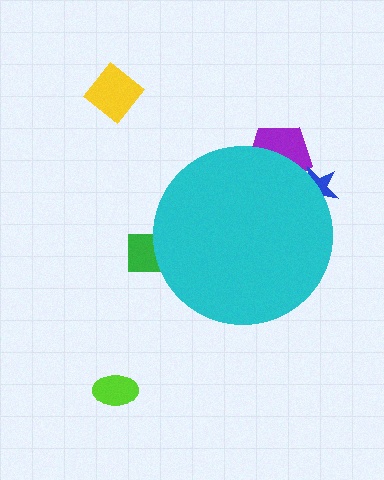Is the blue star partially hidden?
Yes, the blue star is partially hidden behind the cyan circle.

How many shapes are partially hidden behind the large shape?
3 shapes are partially hidden.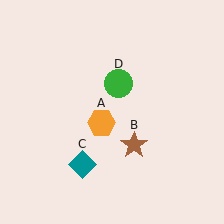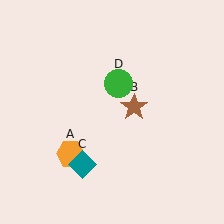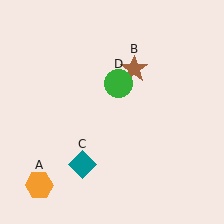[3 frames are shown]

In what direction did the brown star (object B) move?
The brown star (object B) moved up.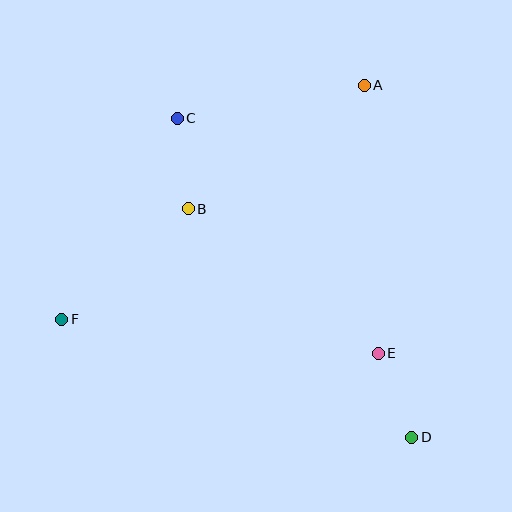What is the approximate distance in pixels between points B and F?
The distance between B and F is approximately 168 pixels.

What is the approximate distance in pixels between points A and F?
The distance between A and F is approximately 382 pixels.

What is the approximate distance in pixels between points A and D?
The distance between A and D is approximately 355 pixels.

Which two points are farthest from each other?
Points C and D are farthest from each other.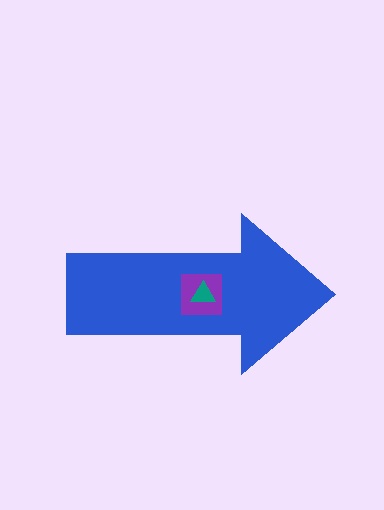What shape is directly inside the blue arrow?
The purple square.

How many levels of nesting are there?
3.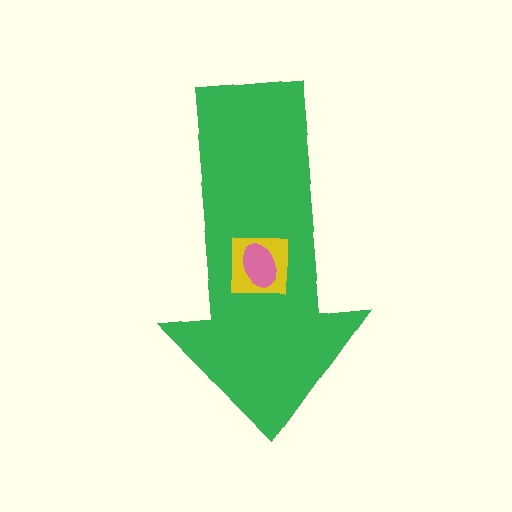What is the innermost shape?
The pink ellipse.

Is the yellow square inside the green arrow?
Yes.